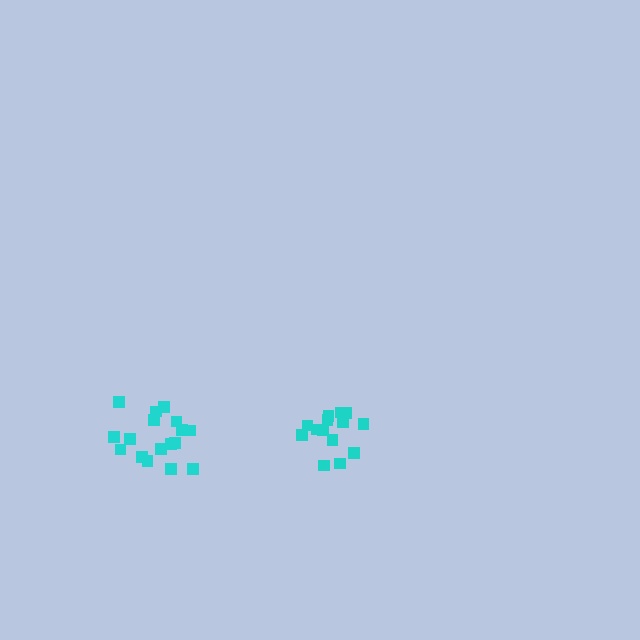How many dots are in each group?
Group 1: 17 dots, Group 2: 14 dots (31 total).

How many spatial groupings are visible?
There are 2 spatial groupings.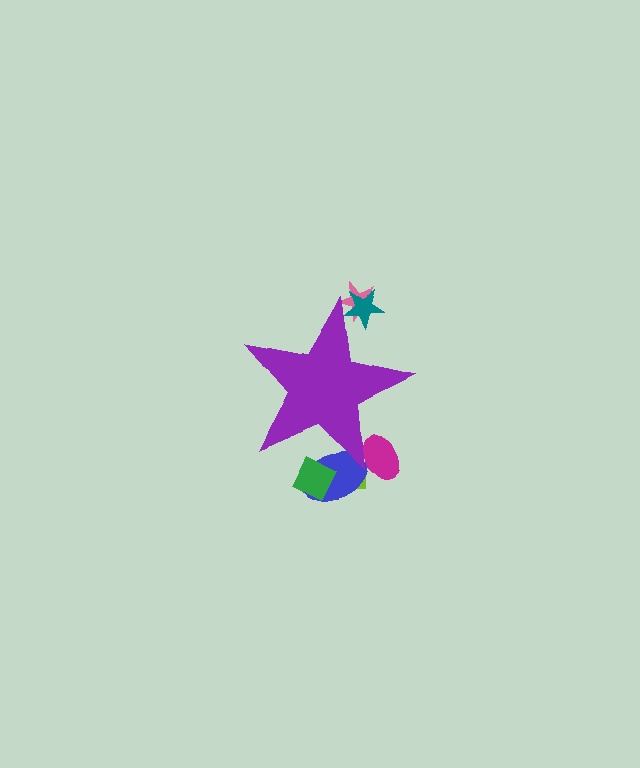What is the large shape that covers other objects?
A purple star.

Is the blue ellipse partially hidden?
Yes, the blue ellipse is partially hidden behind the purple star.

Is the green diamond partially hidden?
Yes, the green diamond is partially hidden behind the purple star.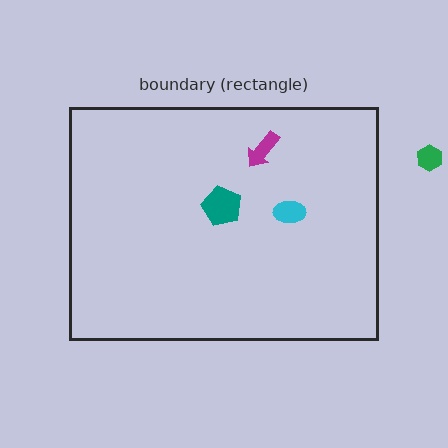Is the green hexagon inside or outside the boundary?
Outside.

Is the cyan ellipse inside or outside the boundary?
Inside.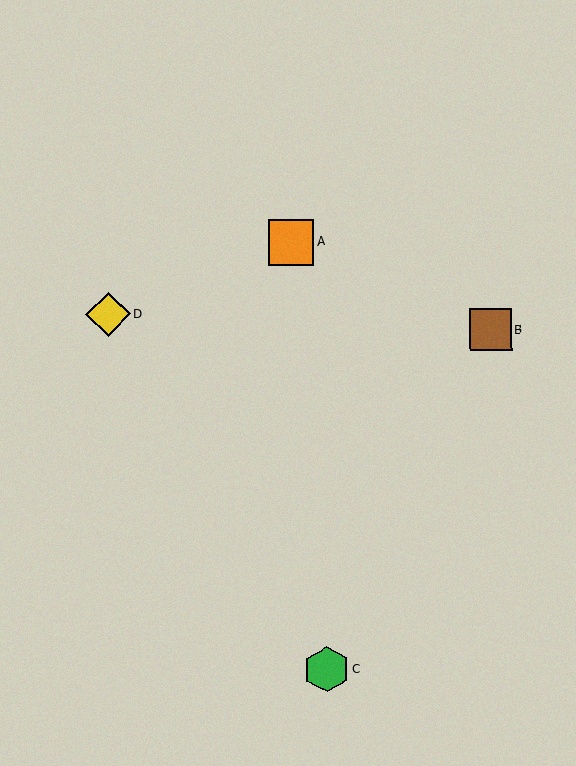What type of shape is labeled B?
Shape B is a brown square.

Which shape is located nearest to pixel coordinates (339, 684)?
The green hexagon (labeled C) at (327, 670) is nearest to that location.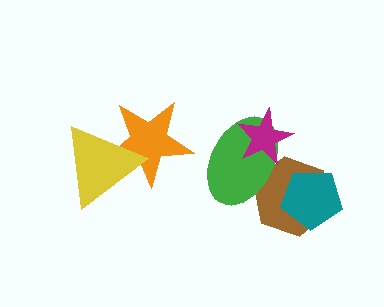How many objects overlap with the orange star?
1 object overlaps with the orange star.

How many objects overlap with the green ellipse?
2 objects overlap with the green ellipse.